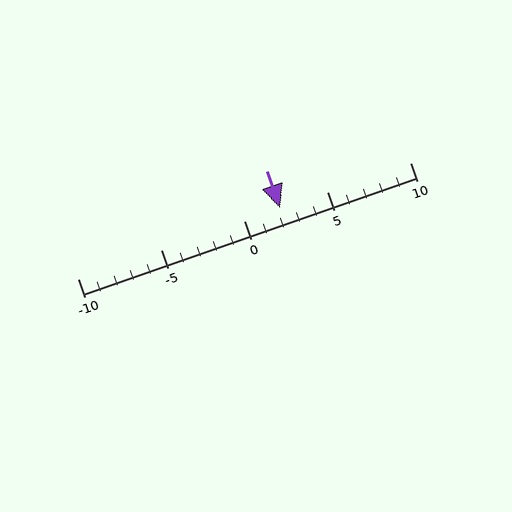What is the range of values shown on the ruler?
The ruler shows values from -10 to 10.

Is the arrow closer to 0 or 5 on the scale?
The arrow is closer to 0.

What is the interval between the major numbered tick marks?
The major tick marks are spaced 5 units apart.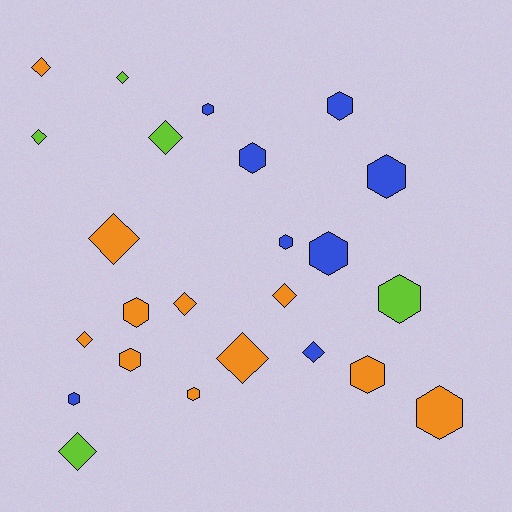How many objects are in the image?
There are 24 objects.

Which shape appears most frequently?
Hexagon, with 13 objects.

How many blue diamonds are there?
There is 1 blue diamond.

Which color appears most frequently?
Orange, with 11 objects.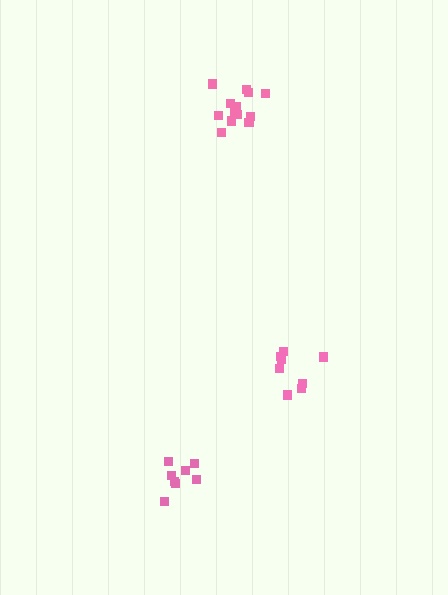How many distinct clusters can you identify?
There are 3 distinct clusters.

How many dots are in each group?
Group 1: 13 dots, Group 2: 8 dots, Group 3: 8 dots (29 total).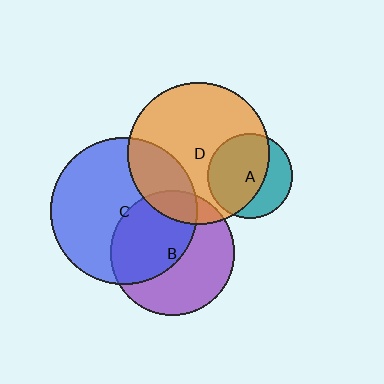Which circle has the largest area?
Circle C (blue).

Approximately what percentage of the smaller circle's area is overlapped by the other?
Approximately 15%.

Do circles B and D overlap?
Yes.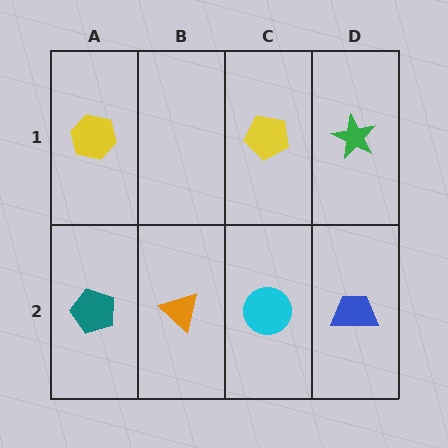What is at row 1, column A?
A yellow hexagon.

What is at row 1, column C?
A yellow pentagon.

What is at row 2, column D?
A blue trapezoid.